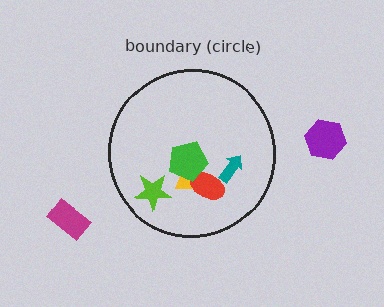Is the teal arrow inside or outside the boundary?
Inside.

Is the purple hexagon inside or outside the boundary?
Outside.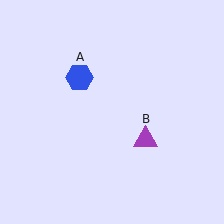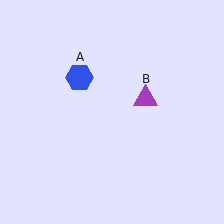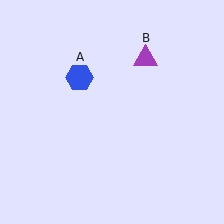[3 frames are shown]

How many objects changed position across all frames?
1 object changed position: purple triangle (object B).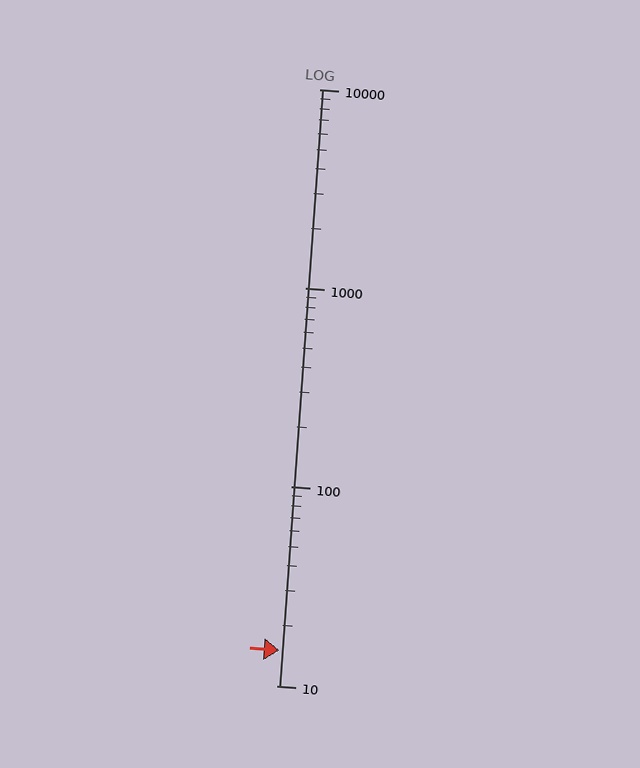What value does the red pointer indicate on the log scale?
The pointer indicates approximately 15.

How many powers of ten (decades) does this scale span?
The scale spans 3 decades, from 10 to 10000.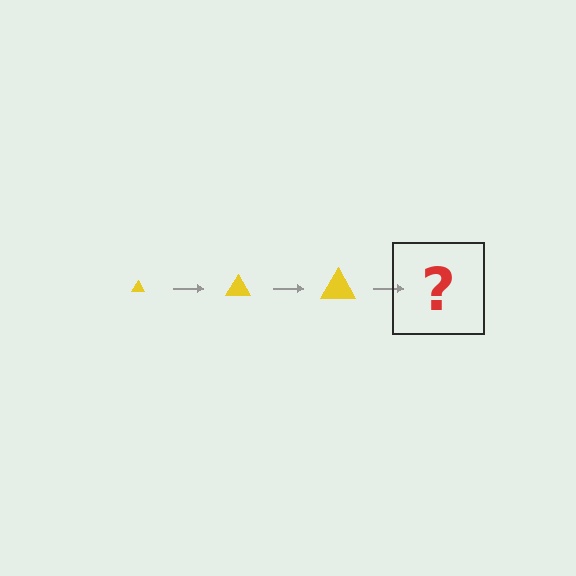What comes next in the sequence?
The next element should be a yellow triangle, larger than the previous one.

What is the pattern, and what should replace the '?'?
The pattern is that the triangle gets progressively larger each step. The '?' should be a yellow triangle, larger than the previous one.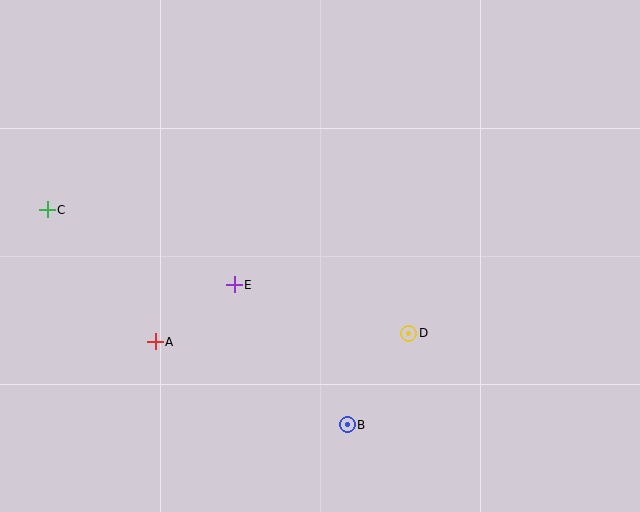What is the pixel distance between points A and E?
The distance between A and E is 97 pixels.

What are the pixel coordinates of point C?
Point C is at (47, 210).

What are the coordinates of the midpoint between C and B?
The midpoint between C and B is at (197, 317).